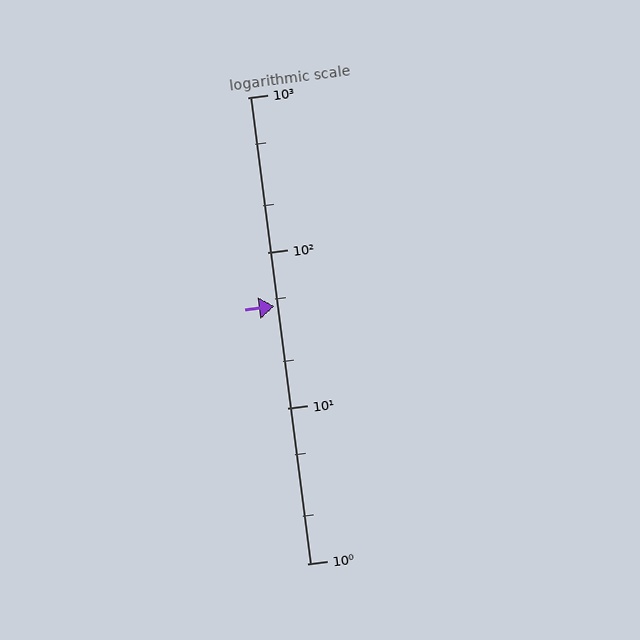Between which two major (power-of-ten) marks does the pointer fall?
The pointer is between 10 and 100.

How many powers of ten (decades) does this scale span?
The scale spans 3 decades, from 1 to 1000.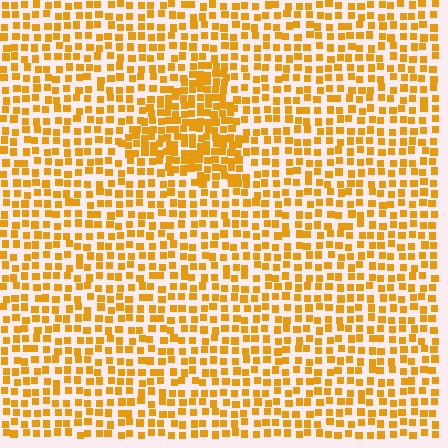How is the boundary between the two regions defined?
The boundary is defined by a change in element density (approximately 1.8x ratio). All elements are the same color, size, and shape.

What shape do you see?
I see a triangle.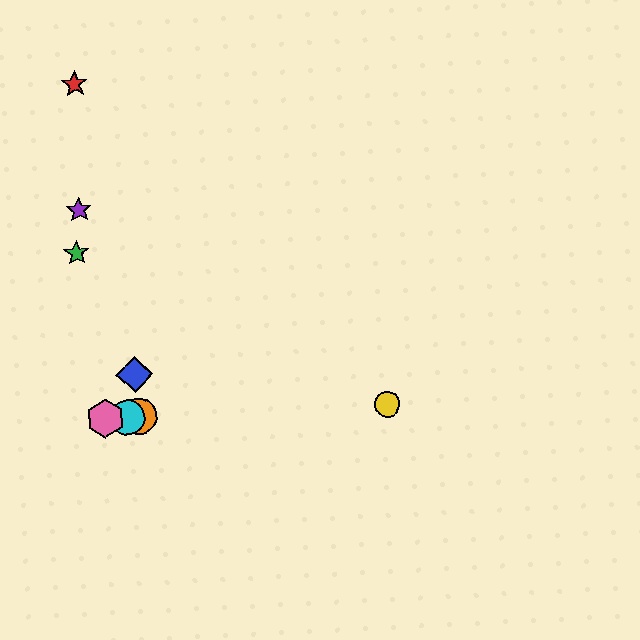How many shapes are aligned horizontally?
4 shapes (the yellow circle, the orange circle, the cyan circle, the pink hexagon) are aligned horizontally.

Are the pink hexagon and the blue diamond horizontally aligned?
No, the pink hexagon is at y≈418 and the blue diamond is at y≈375.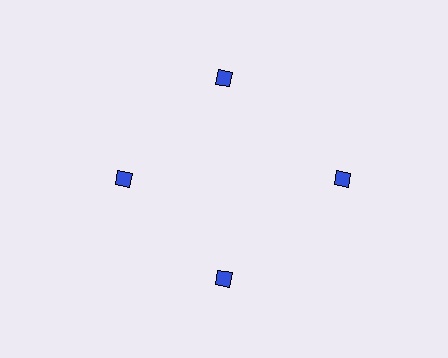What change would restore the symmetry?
The symmetry would be restored by moving it inward, back onto the ring so that all 4 diamonds sit at equal angles and equal distance from the center.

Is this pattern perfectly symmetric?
No. The 4 blue diamonds are arranged in a ring, but one element near the 3 o'clock position is pushed outward from the center, breaking the 4-fold rotational symmetry.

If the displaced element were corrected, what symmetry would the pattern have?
It would have 4-fold rotational symmetry — the pattern would map onto itself every 90 degrees.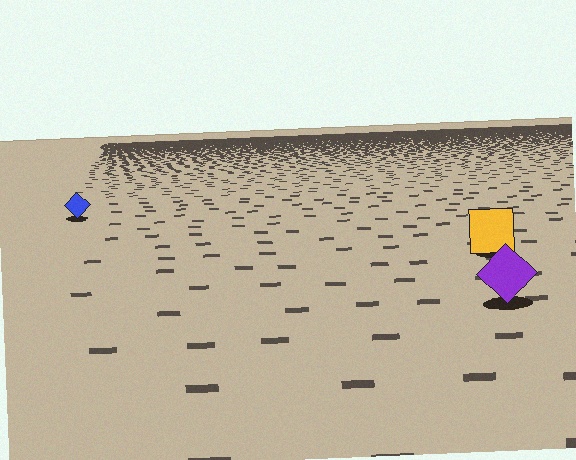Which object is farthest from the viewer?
The blue diamond is farthest from the viewer. It appears smaller and the ground texture around it is denser.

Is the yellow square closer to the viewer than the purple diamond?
No. The purple diamond is closer — you can tell from the texture gradient: the ground texture is coarser near it.